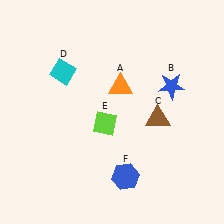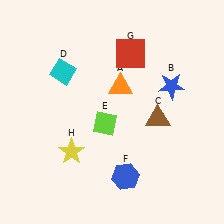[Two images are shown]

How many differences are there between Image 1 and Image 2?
There are 2 differences between the two images.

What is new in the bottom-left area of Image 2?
A yellow star (H) was added in the bottom-left area of Image 2.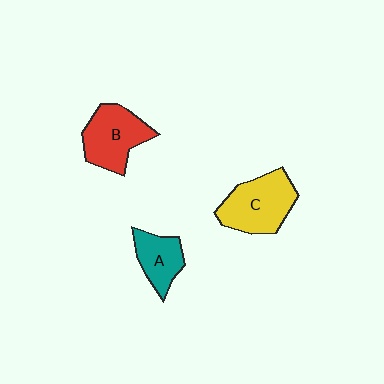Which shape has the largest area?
Shape C (yellow).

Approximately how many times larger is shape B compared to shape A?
Approximately 1.5 times.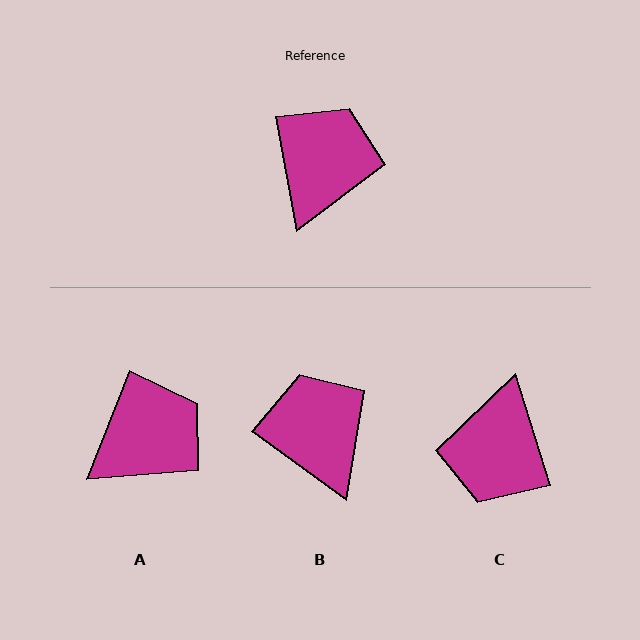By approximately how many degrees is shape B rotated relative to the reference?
Approximately 44 degrees counter-clockwise.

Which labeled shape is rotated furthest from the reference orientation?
C, about 173 degrees away.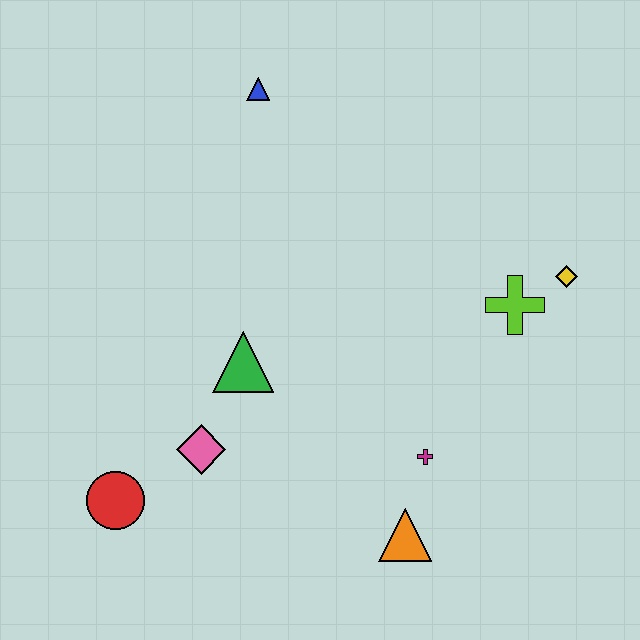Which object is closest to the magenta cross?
The orange triangle is closest to the magenta cross.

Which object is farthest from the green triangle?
The yellow diamond is farthest from the green triangle.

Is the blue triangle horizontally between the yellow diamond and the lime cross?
No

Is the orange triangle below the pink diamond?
Yes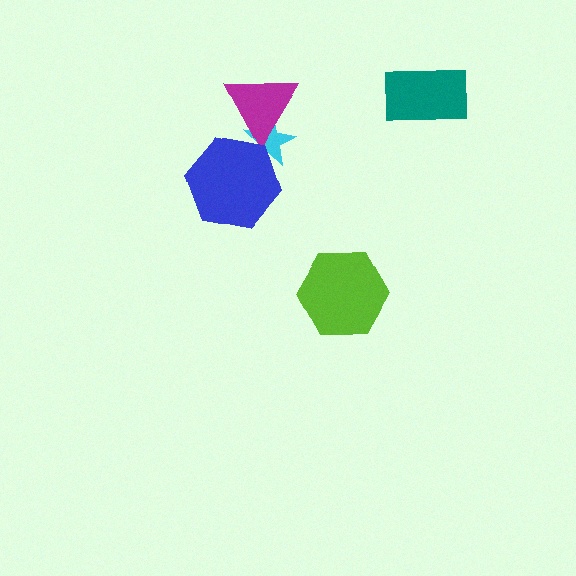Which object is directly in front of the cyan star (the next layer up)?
The magenta triangle is directly in front of the cyan star.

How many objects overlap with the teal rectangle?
0 objects overlap with the teal rectangle.